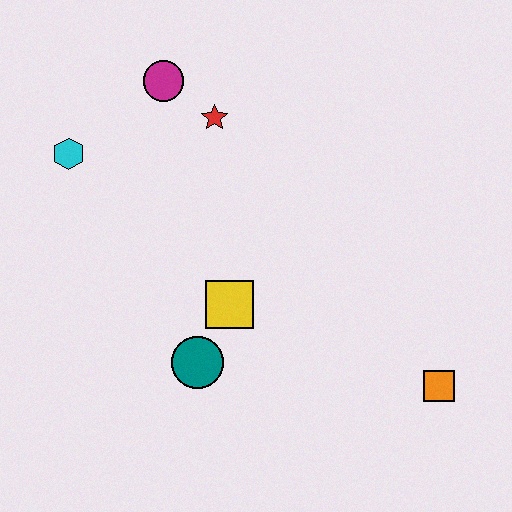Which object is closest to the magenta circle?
The red star is closest to the magenta circle.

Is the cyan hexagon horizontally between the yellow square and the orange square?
No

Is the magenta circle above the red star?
Yes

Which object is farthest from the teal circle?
The magenta circle is farthest from the teal circle.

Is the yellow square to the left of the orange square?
Yes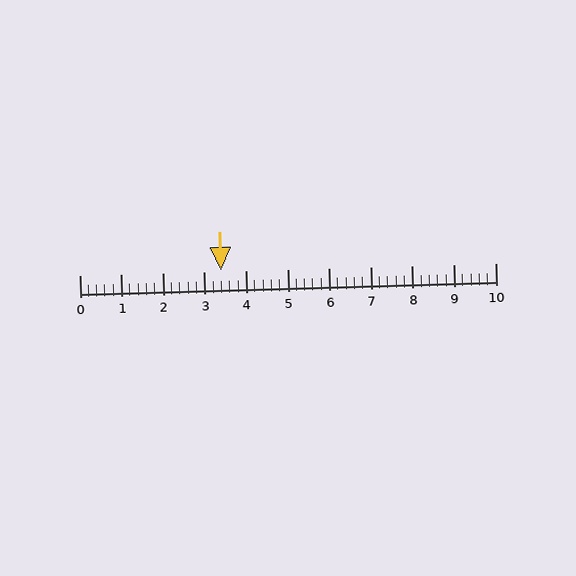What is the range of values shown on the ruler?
The ruler shows values from 0 to 10.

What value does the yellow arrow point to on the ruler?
The yellow arrow points to approximately 3.4.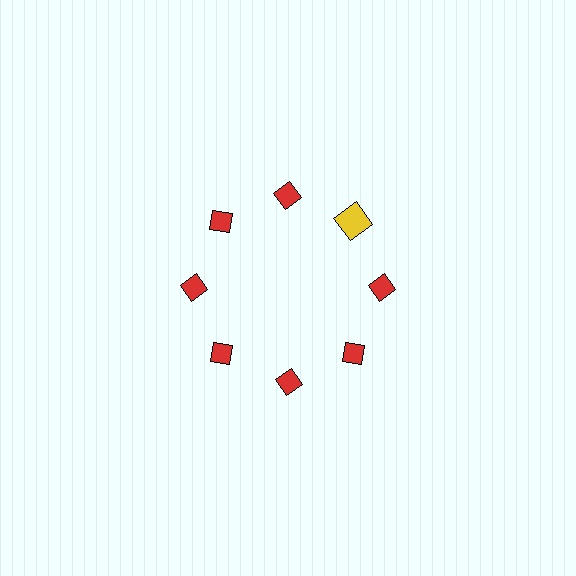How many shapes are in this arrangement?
There are 8 shapes arranged in a ring pattern.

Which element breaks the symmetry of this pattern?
The yellow square at roughly the 2 o'clock position breaks the symmetry. All other shapes are red diamonds.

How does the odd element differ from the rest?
It differs in both color (yellow instead of red) and shape (square instead of diamond).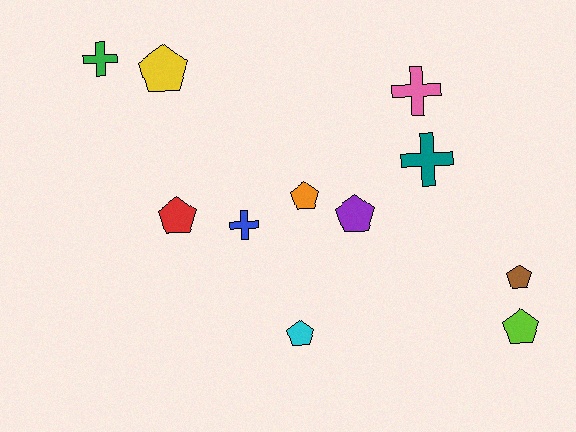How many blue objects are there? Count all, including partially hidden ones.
There is 1 blue object.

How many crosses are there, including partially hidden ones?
There are 4 crosses.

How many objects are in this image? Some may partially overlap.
There are 11 objects.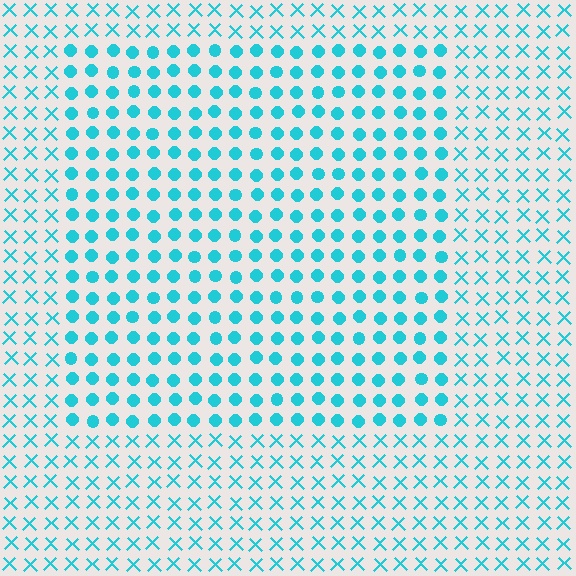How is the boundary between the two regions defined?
The boundary is defined by a change in element shape: circles inside vs. X marks outside. All elements share the same color and spacing.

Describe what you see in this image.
The image is filled with small cyan elements arranged in a uniform grid. A rectangle-shaped region contains circles, while the surrounding area contains X marks. The boundary is defined purely by the change in element shape.